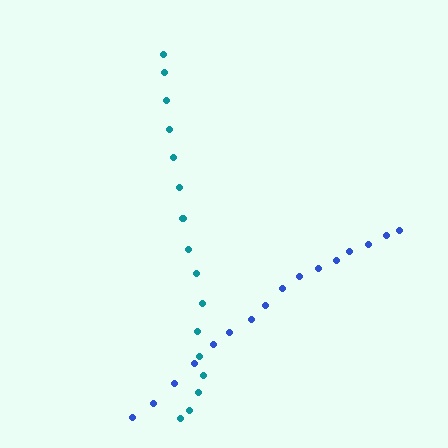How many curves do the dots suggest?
There are 2 distinct paths.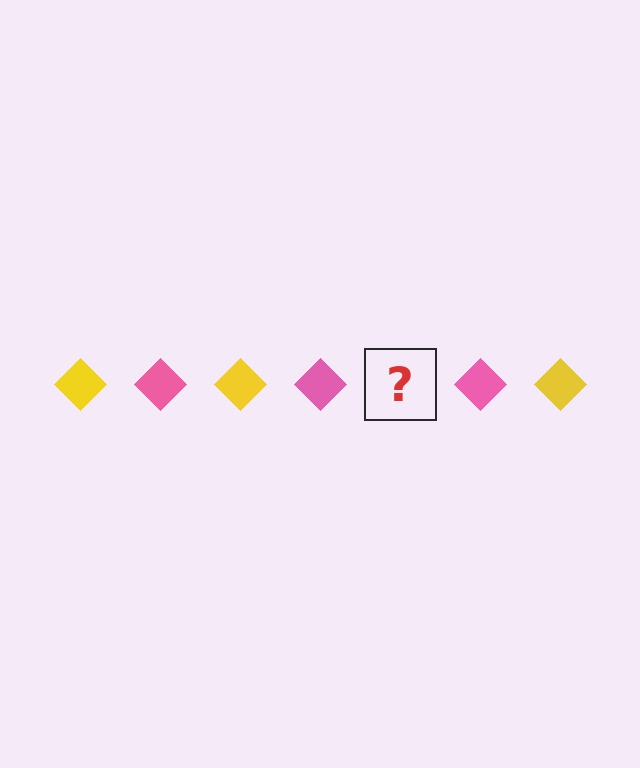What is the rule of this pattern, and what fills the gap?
The rule is that the pattern cycles through yellow, pink diamonds. The gap should be filled with a yellow diamond.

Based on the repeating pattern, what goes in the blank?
The blank should be a yellow diamond.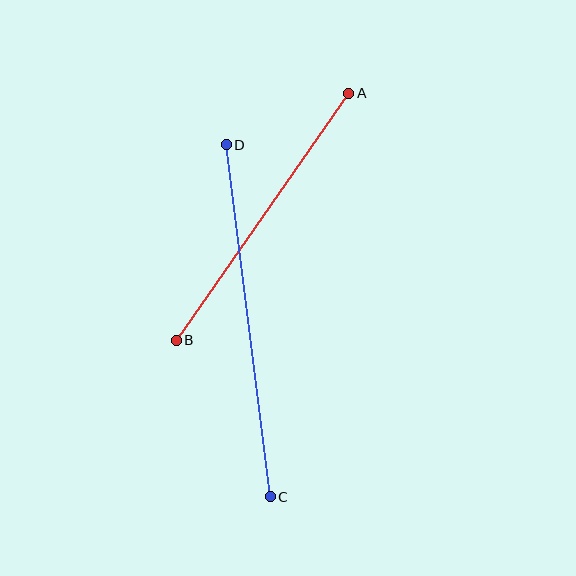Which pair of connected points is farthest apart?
Points C and D are farthest apart.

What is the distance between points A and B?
The distance is approximately 301 pixels.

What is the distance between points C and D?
The distance is approximately 355 pixels.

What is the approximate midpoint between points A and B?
The midpoint is at approximately (262, 217) pixels.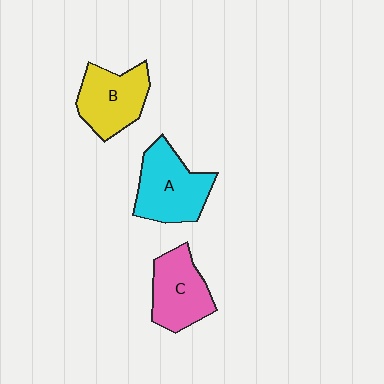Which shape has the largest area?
Shape A (cyan).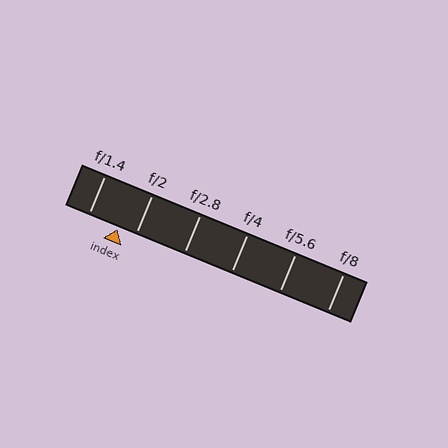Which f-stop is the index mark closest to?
The index mark is closest to f/2.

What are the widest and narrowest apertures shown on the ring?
The widest aperture shown is f/1.4 and the narrowest is f/8.